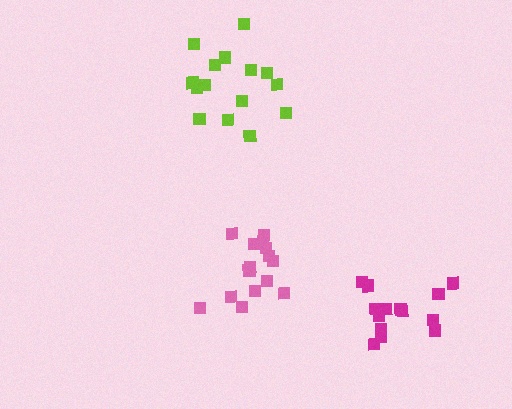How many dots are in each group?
Group 1: 15 dots, Group 2: 14 dots, Group 3: 16 dots (45 total).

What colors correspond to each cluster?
The clusters are colored: pink, magenta, lime.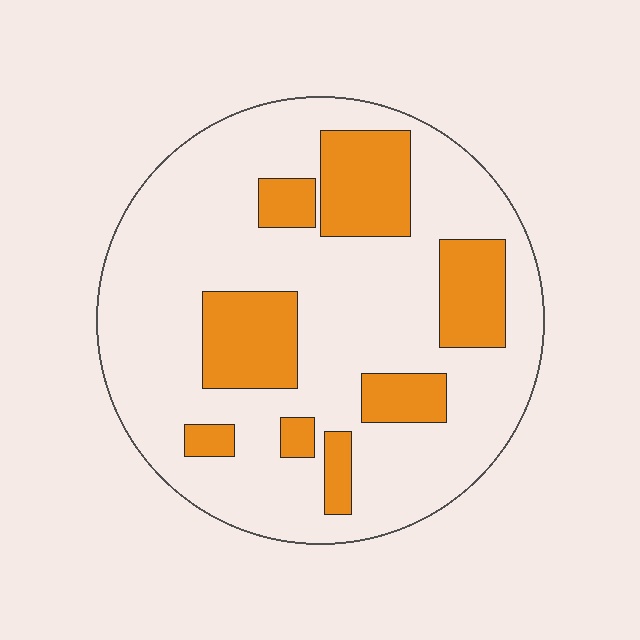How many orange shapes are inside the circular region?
8.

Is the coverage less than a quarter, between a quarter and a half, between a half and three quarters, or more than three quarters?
Less than a quarter.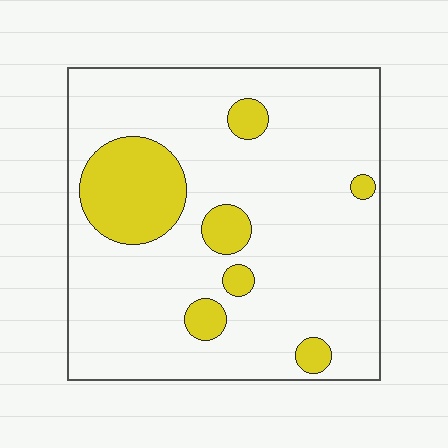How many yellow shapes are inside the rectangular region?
7.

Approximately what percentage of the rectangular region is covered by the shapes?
Approximately 15%.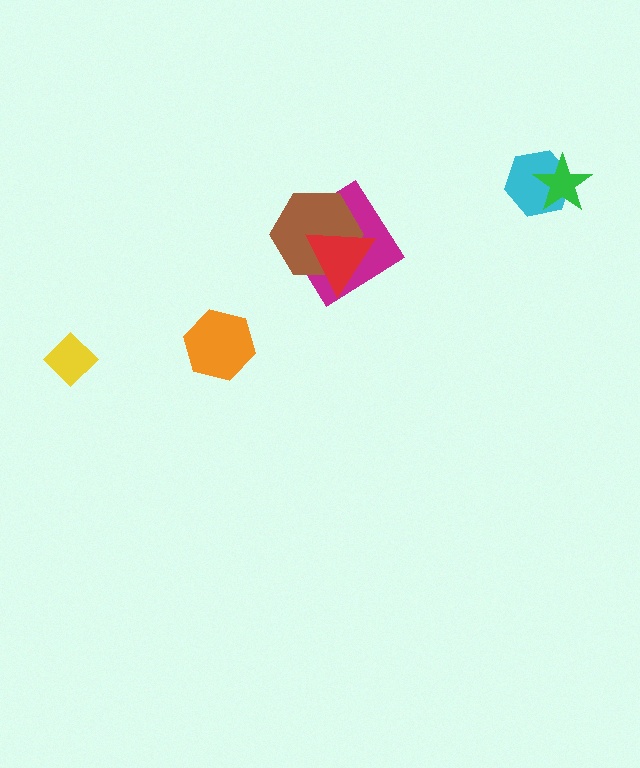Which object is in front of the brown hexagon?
The red triangle is in front of the brown hexagon.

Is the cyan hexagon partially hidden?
Yes, it is partially covered by another shape.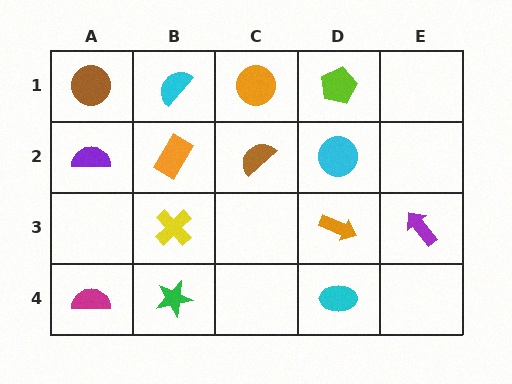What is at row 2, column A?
A purple semicircle.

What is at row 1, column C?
An orange circle.